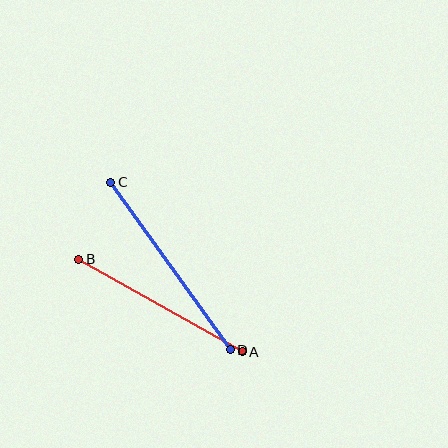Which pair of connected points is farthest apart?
Points C and D are farthest apart.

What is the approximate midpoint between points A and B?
The midpoint is at approximately (160, 305) pixels.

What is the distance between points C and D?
The distance is approximately 206 pixels.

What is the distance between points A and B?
The distance is approximately 188 pixels.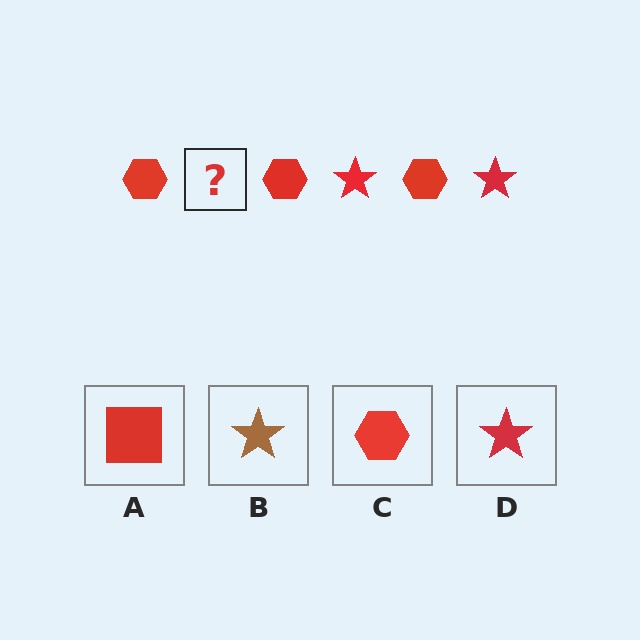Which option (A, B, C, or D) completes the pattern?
D.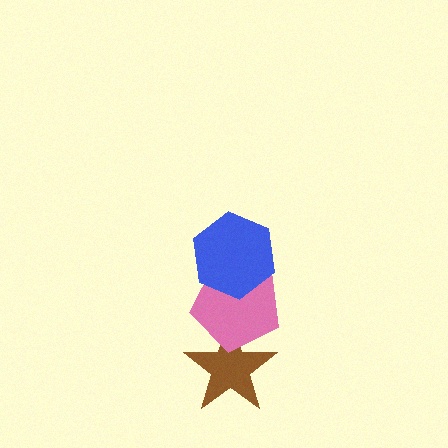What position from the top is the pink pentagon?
The pink pentagon is 2nd from the top.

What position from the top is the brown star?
The brown star is 3rd from the top.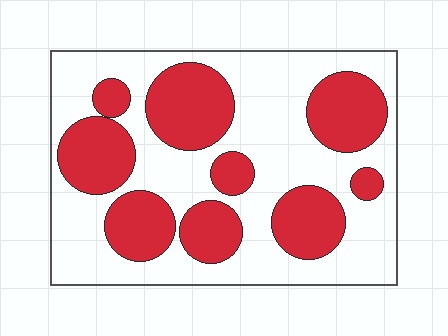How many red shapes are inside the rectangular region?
9.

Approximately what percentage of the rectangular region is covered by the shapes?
Approximately 40%.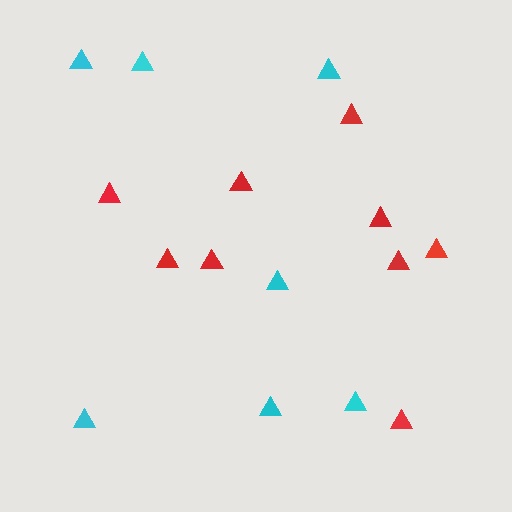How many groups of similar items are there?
There are 2 groups: one group of red triangles (9) and one group of cyan triangles (7).